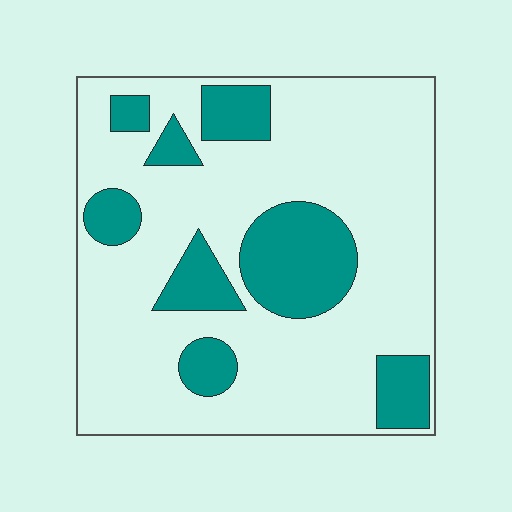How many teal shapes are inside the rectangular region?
8.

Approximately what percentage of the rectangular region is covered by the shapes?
Approximately 25%.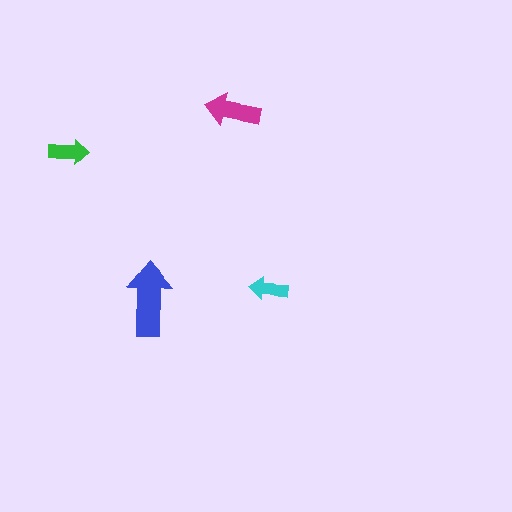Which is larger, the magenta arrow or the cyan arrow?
The magenta one.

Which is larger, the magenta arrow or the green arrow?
The magenta one.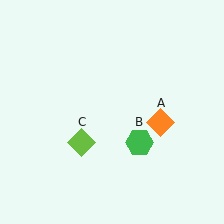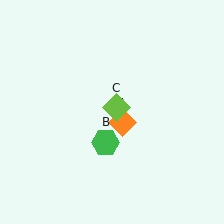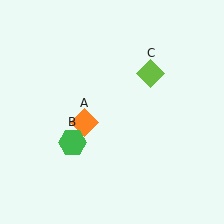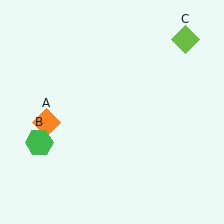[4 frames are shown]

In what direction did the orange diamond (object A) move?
The orange diamond (object A) moved left.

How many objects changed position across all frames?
3 objects changed position: orange diamond (object A), green hexagon (object B), lime diamond (object C).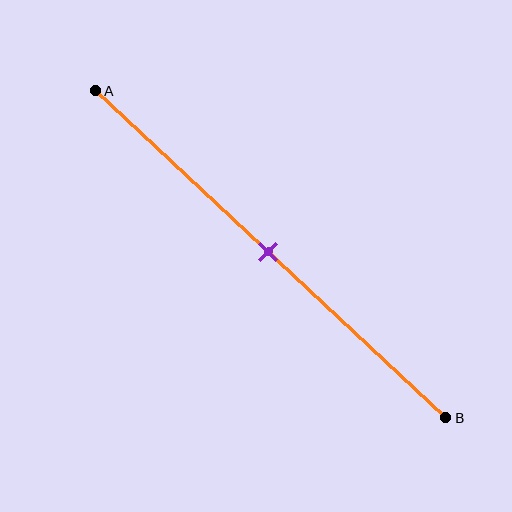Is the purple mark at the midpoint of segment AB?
Yes, the mark is approximately at the midpoint.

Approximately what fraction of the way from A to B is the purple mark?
The purple mark is approximately 50% of the way from A to B.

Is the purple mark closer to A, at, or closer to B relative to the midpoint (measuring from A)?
The purple mark is approximately at the midpoint of segment AB.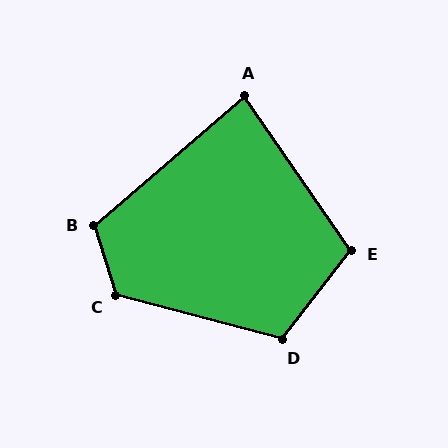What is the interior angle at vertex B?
Approximately 114 degrees (obtuse).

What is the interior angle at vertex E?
Approximately 108 degrees (obtuse).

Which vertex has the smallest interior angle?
A, at approximately 84 degrees.